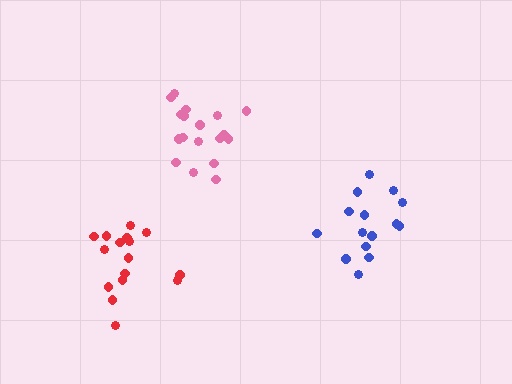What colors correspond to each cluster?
The clusters are colored: pink, blue, red.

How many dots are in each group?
Group 1: 18 dots, Group 2: 15 dots, Group 3: 16 dots (49 total).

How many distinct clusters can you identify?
There are 3 distinct clusters.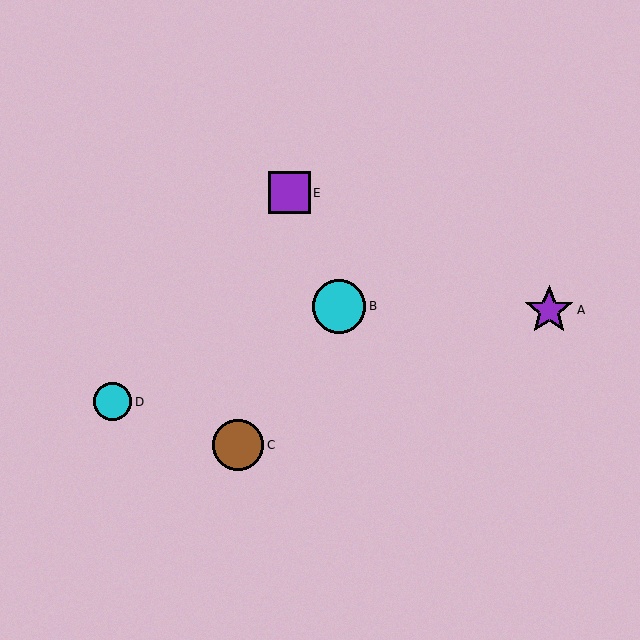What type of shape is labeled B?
Shape B is a cyan circle.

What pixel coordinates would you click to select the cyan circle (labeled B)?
Click at (339, 306) to select the cyan circle B.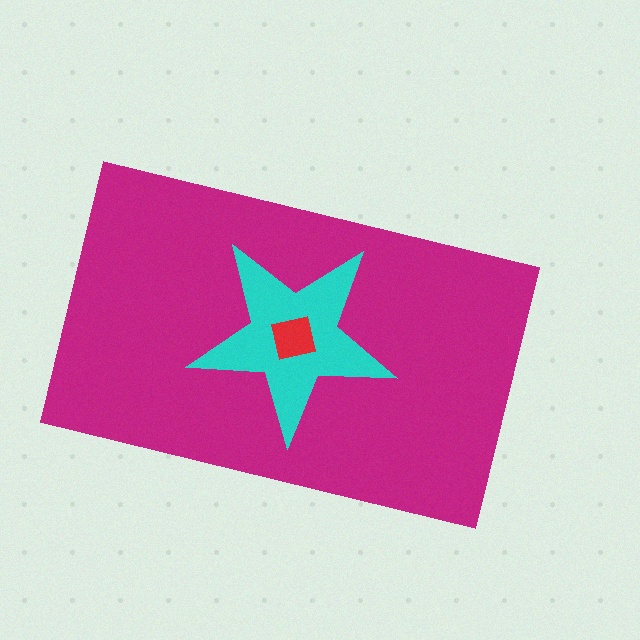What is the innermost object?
The red square.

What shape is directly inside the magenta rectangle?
The cyan star.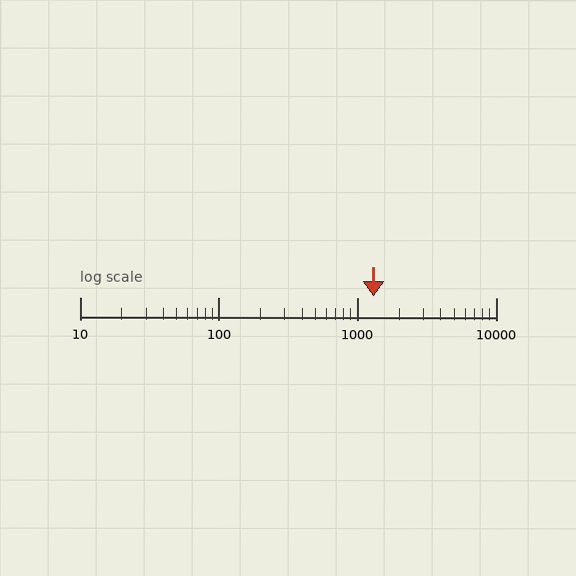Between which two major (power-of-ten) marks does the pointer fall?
The pointer is between 1000 and 10000.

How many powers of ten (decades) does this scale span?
The scale spans 3 decades, from 10 to 10000.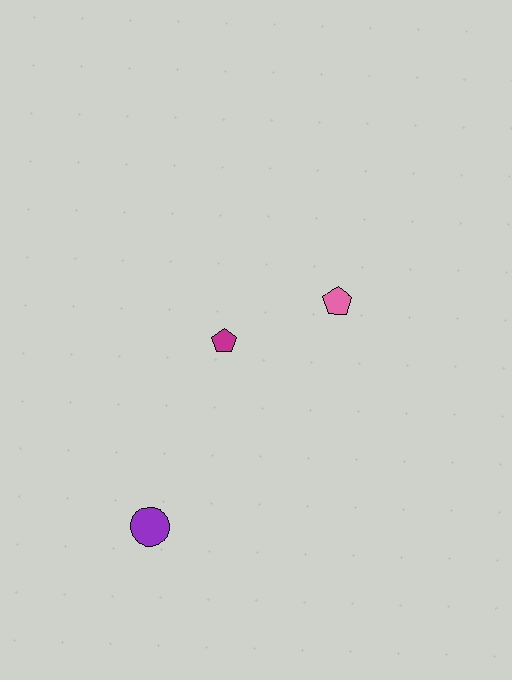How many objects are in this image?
There are 3 objects.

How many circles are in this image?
There is 1 circle.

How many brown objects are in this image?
There are no brown objects.